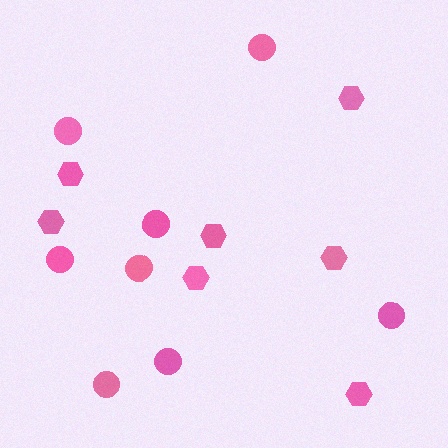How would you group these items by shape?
There are 2 groups: one group of circles (8) and one group of hexagons (7).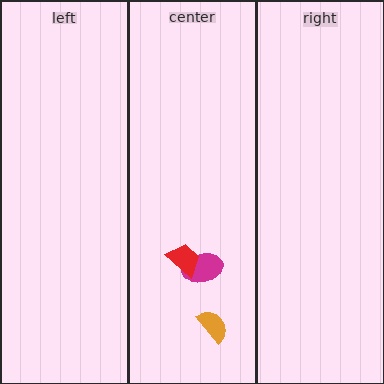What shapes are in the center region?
The magenta ellipse, the red trapezoid, the orange semicircle.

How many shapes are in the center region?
3.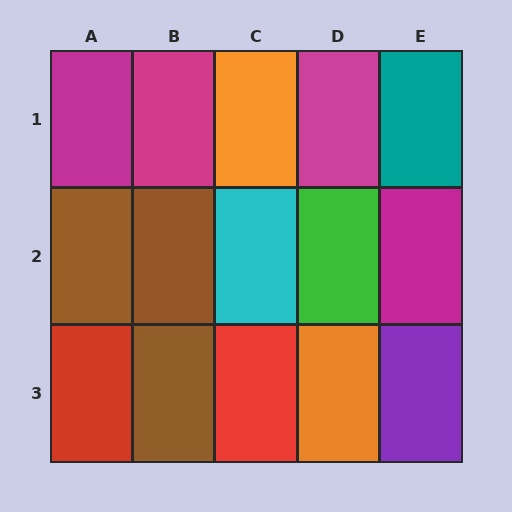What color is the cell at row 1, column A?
Magenta.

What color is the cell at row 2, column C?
Cyan.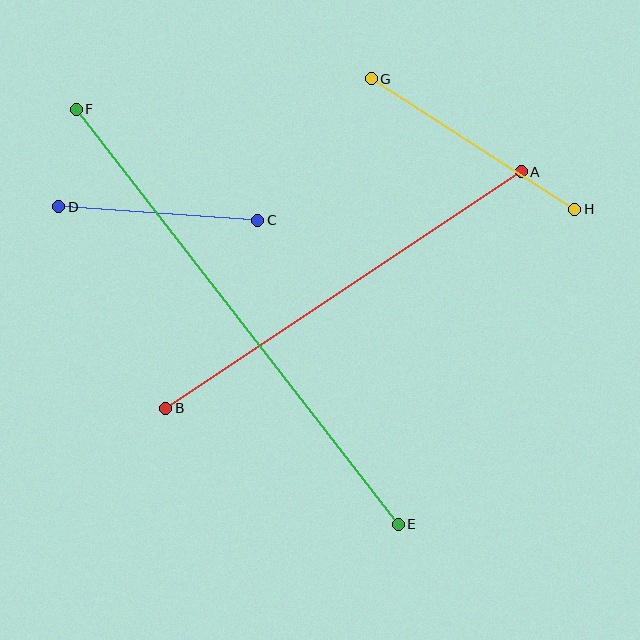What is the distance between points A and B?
The distance is approximately 427 pixels.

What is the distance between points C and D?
The distance is approximately 199 pixels.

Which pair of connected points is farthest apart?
Points E and F are farthest apart.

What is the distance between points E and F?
The distance is approximately 525 pixels.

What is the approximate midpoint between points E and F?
The midpoint is at approximately (237, 317) pixels.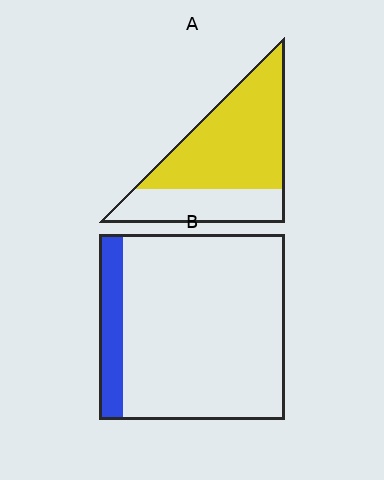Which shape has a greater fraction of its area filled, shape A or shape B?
Shape A.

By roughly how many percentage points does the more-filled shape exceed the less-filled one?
By roughly 55 percentage points (A over B).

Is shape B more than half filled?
No.